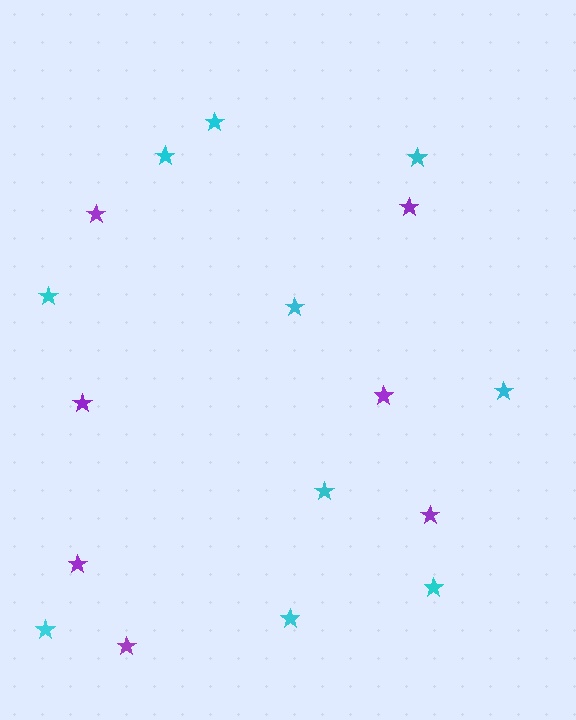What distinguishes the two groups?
There are 2 groups: one group of purple stars (7) and one group of cyan stars (10).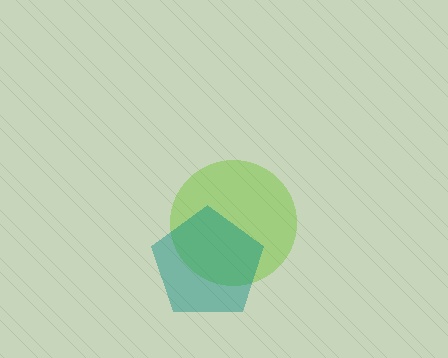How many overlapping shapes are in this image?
There are 2 overlapping shapes in the image.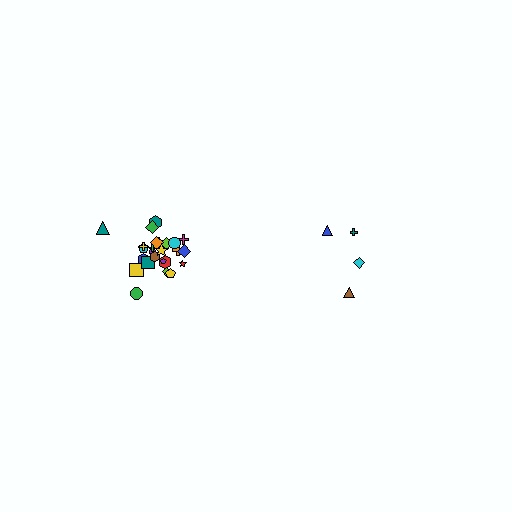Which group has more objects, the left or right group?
The left group.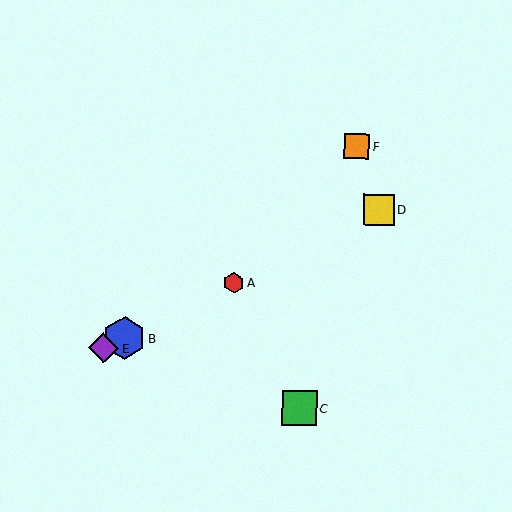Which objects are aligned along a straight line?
Objects A, B, D, E are aligned along a straight line.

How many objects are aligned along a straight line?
4 objects (A, B, D, E) are aligned along a straight line.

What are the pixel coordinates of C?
Object C is at (299, 408).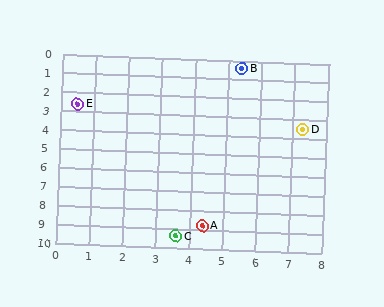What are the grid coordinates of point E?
Point E is at approximately (0.5, 2.6).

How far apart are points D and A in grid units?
Points D and A are about 6.0 grid units apart.